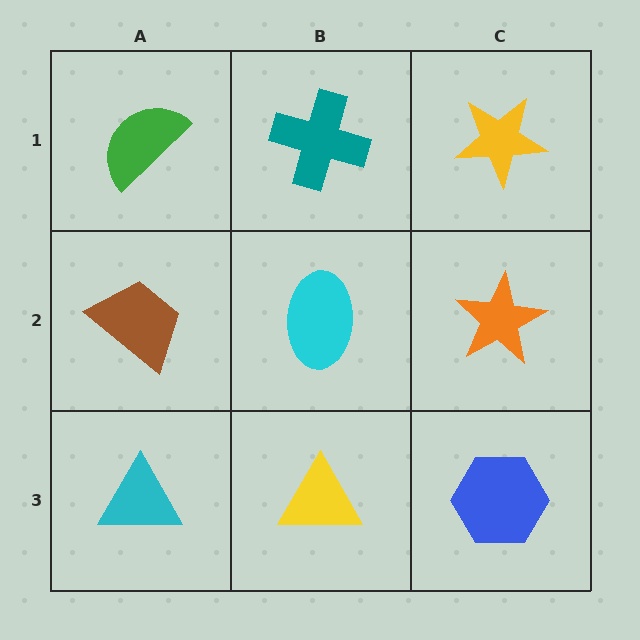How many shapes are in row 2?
3 shapes.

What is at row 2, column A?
A brown trapezoid.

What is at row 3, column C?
A blue hexagon.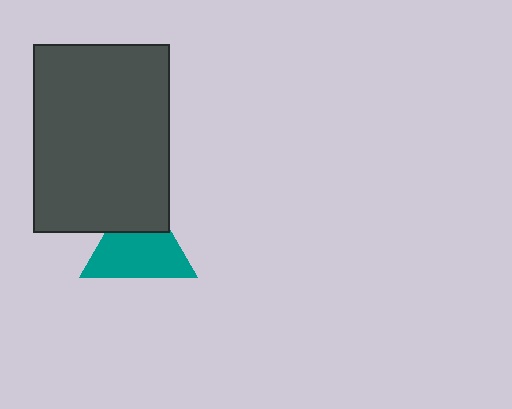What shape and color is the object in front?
The object in front is a dark gray rectangle.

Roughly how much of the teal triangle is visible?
Most of it is visible (roughly 67%).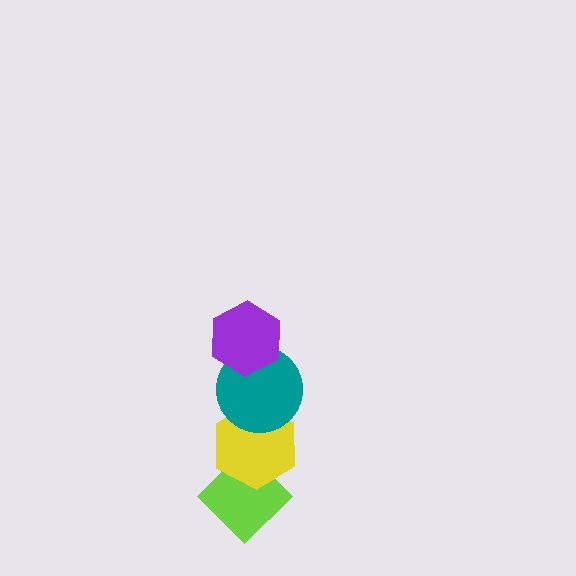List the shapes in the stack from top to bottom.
From top to bottom: the purple hexagon, the teal circle, the yellow hexagon, the lime diamond.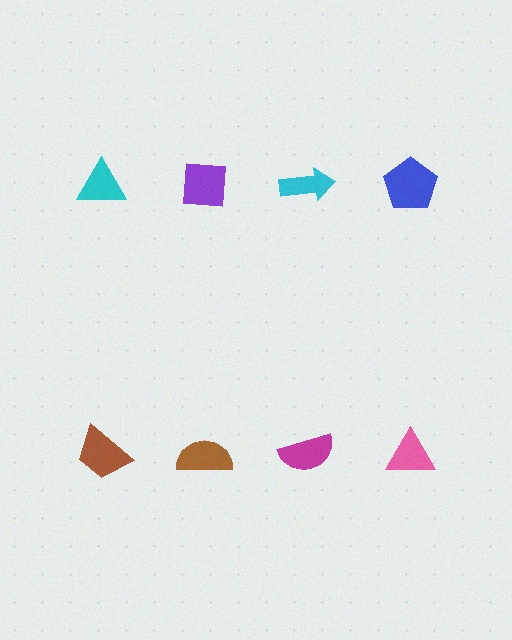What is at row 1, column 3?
A cyan arrow.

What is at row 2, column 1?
A brown trapezoid.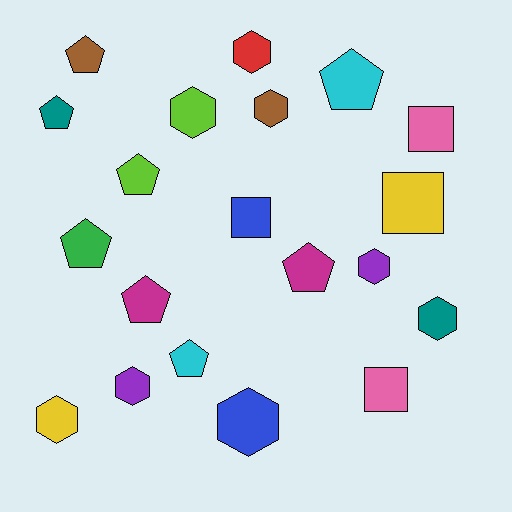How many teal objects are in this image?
There are 2 teal objects.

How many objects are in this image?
There are 20 objects.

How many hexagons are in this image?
There are 8 hexagons.